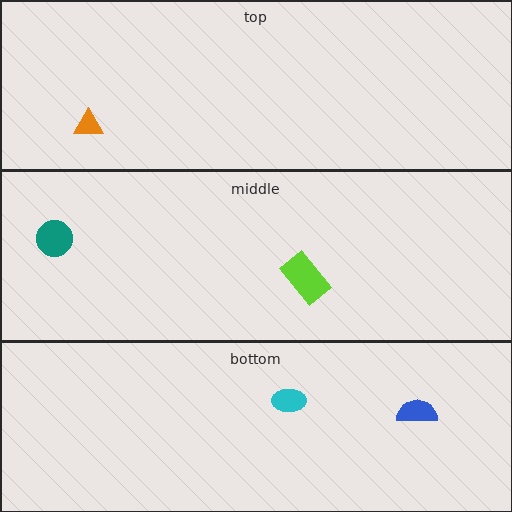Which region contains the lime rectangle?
The middle region.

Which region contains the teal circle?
The middle region.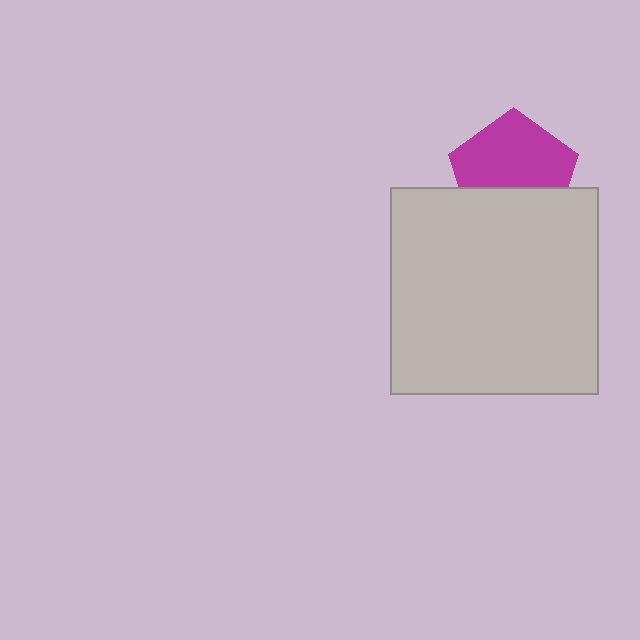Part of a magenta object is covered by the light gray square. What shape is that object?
It is a pentagon.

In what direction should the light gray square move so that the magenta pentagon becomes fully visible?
The light gray square should move down. That is the shortest direction to clear the overlap and leave the magenta pentagon fully visible.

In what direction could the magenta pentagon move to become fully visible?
The magenta pentagon could move up. That would shift it out from behind the light gray square entirely.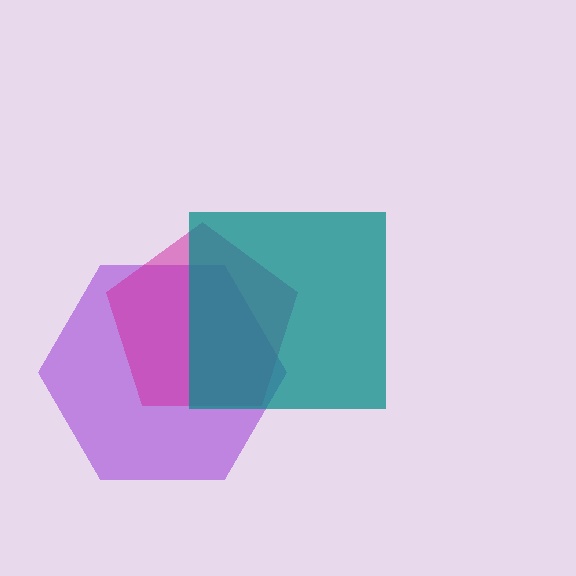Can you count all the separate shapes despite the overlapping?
Yes, there are 3 separate shapes.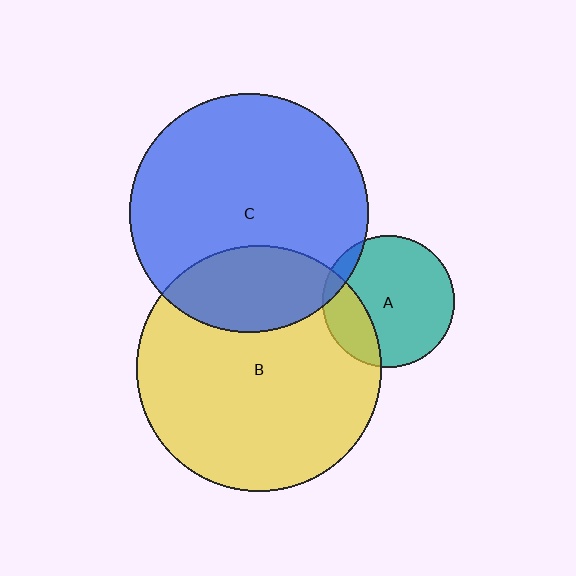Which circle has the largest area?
Circle B (yellow).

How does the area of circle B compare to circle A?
Approximately 3.5 times.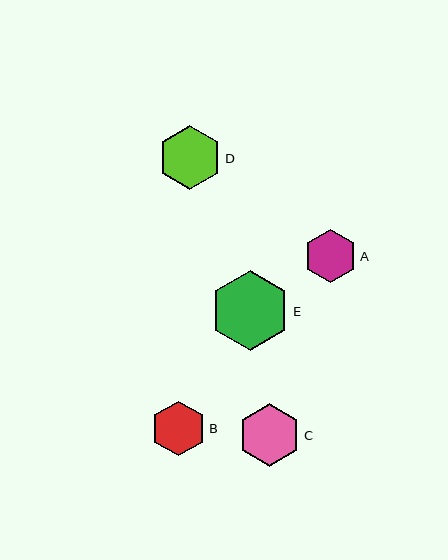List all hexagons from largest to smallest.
From largest to smallest: E, D, C, B, A.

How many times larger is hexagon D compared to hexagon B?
Hexagon D is approximately 1.2 times the size of hexagon B.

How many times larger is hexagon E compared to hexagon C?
Hexagon E is approximately 1.3 times the size of hexagon C.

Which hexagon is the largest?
Hexagon E is the largest with a size of approximately 79 pixels.